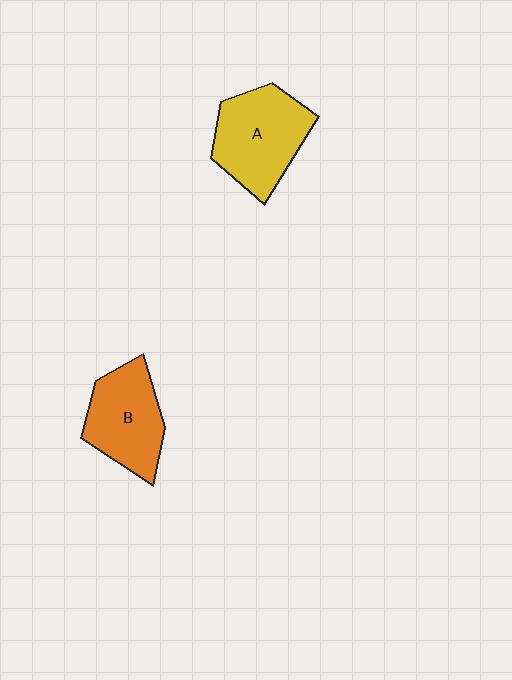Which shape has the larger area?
Shape A (yellow).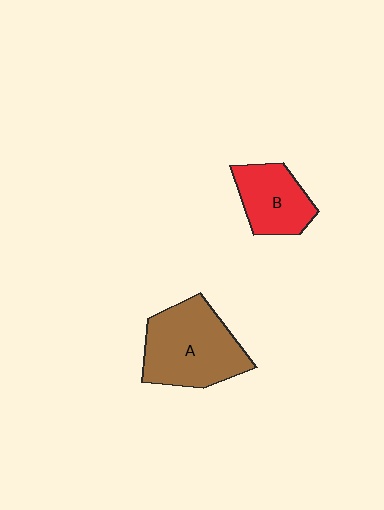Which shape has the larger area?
Shape A (brown).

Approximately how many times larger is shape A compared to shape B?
Approximately 1.6 times.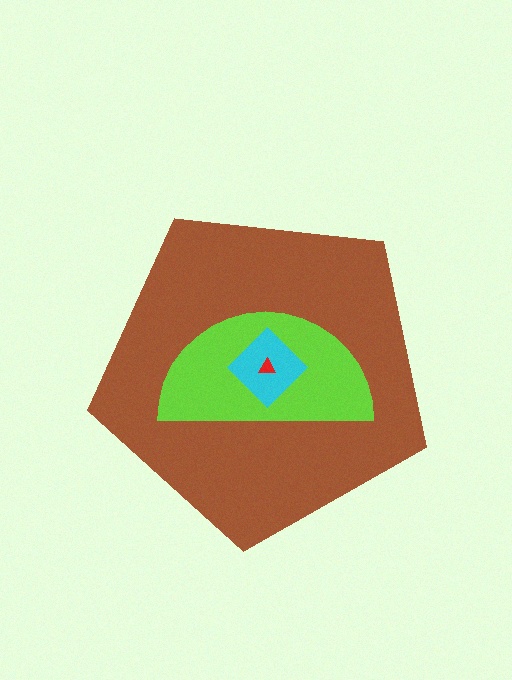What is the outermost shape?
The brown pentagon.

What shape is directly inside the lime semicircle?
The cyan diamond.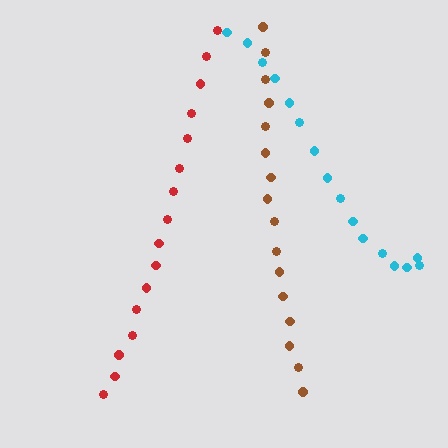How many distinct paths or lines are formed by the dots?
There are 3 distinct paths.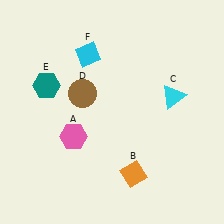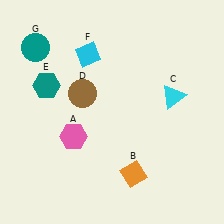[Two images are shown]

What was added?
A teal circle (G) was added in Image 2.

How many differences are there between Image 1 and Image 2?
There is 1 difference between the two images.